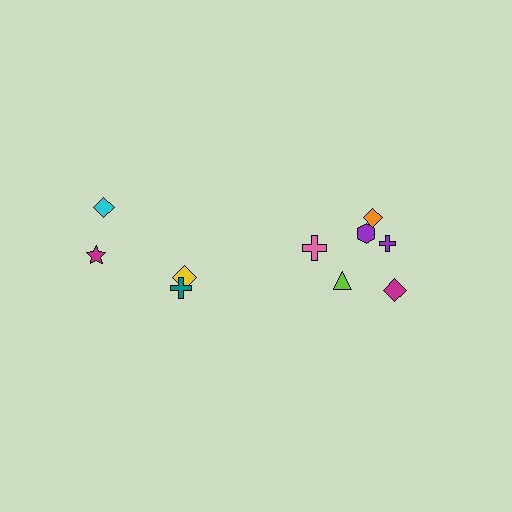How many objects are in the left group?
There are 4 objects.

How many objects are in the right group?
There are 6 objects.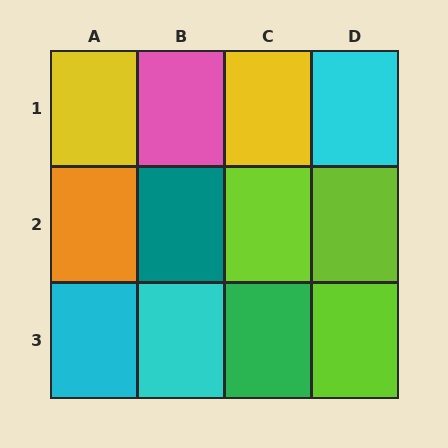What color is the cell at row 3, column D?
Lime.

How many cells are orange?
1 cell is orange.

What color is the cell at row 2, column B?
Teal.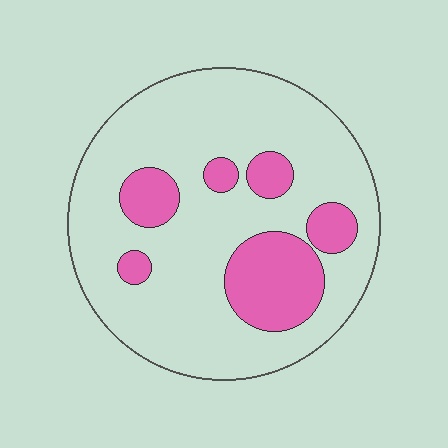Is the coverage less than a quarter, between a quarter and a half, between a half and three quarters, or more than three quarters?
Less than a quarter.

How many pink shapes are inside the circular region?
6.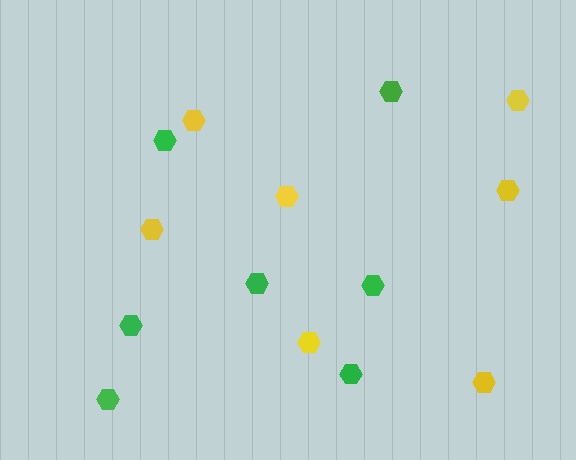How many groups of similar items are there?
There are 2 groups: one group of yellow hexagons (7) and one group of green hexagons (7).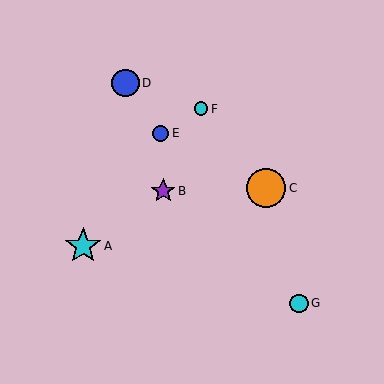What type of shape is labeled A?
Shape A is a cyan star.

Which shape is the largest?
The orange circle (labeled C) is the largest.